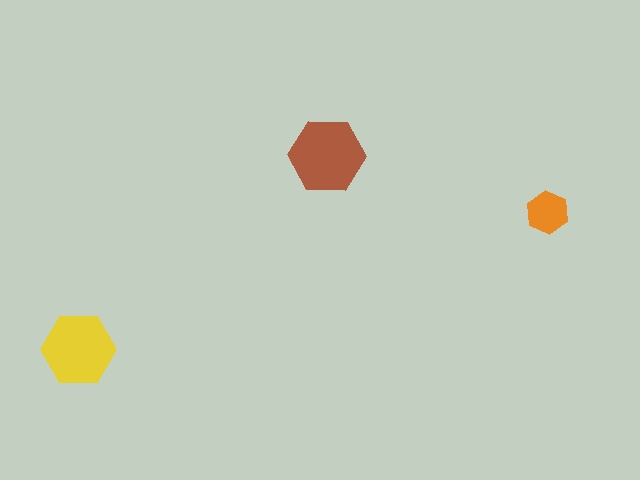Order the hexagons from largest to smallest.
the brown one, the yellow one, the orange one.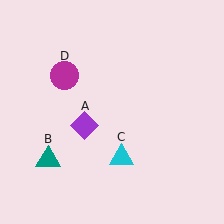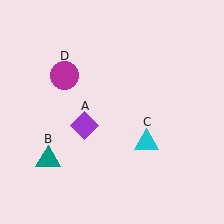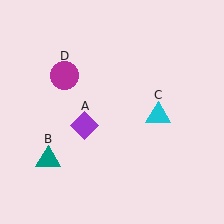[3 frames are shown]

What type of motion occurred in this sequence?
The cyan triangle (object C) rotated counterclockwise around the center of the scene.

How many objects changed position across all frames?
1 object changed position: cyan triangle (object C).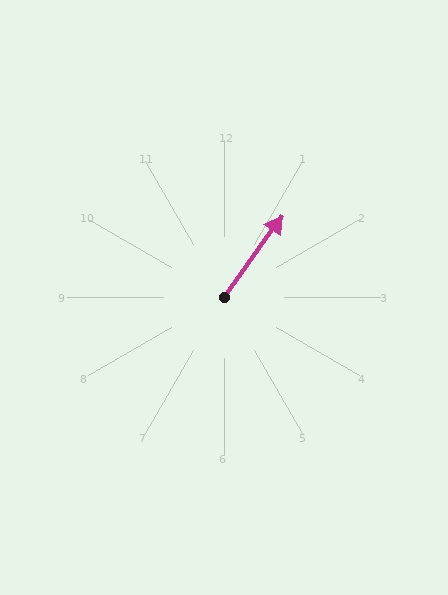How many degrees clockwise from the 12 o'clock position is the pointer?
Approximately 35 degrees.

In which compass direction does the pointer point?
Northeast.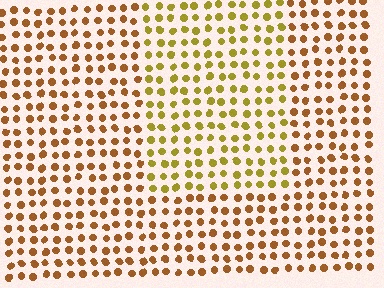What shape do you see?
I see a rectangle.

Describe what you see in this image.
The image is filled with small brown elements in a uniform arrangement. A rectangle-shaped region is visible where the elements are tinted to a slightly different hue, forming a subtle color boundary.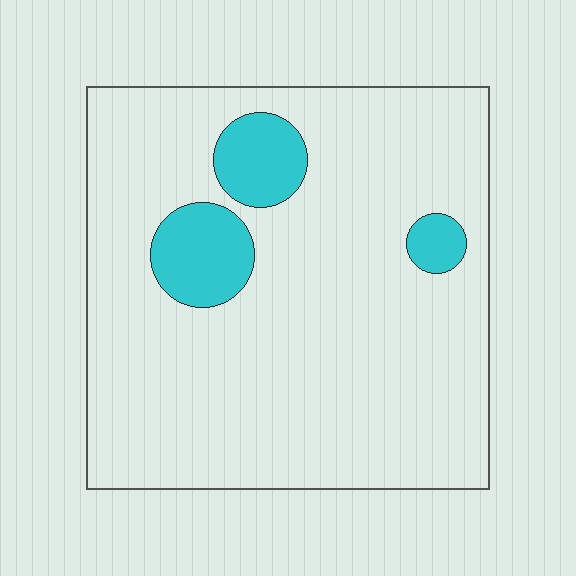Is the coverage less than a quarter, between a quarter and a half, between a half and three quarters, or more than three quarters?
Less than a quarter.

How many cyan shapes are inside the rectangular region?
3.